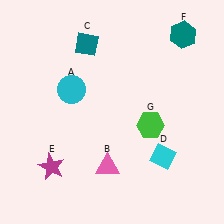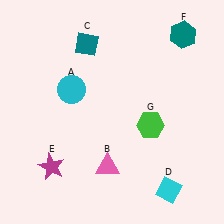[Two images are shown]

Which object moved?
The cyan diamond (D) moved down.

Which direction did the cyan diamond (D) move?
The cyan diamond (D) moved down.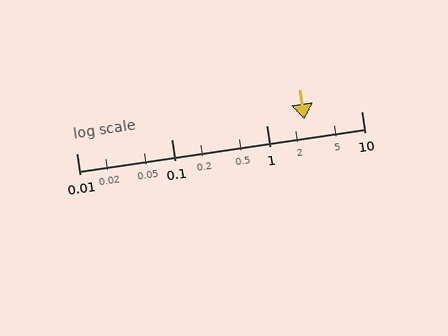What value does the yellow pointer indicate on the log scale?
The pointer indicates approximately 2.5.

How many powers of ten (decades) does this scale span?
The scale spans 3 decades, from 0.01 to 10.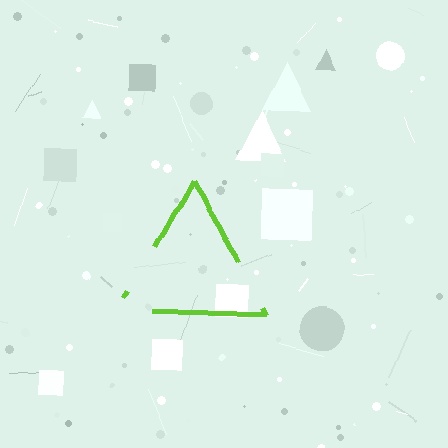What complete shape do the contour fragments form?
The contour fragments form a triangle.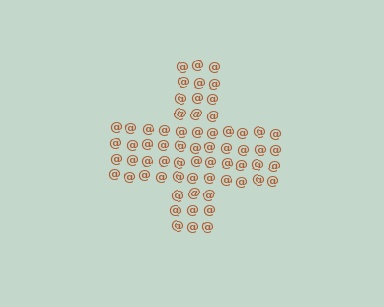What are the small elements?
The small elements are at signs.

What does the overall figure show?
The overall figure shows a cross.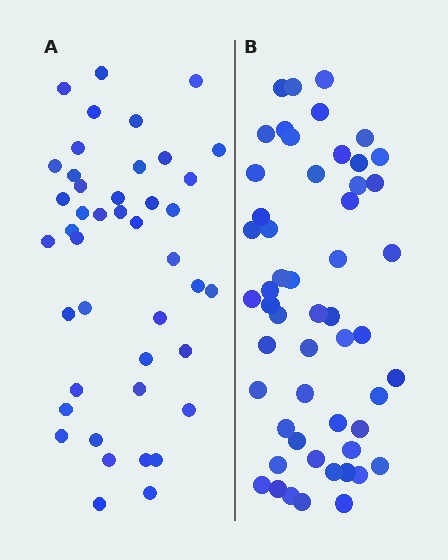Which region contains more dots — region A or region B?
Region B (the right region) has more dots.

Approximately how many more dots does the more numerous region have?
Region B has roughly 10 or so more dots than region A.